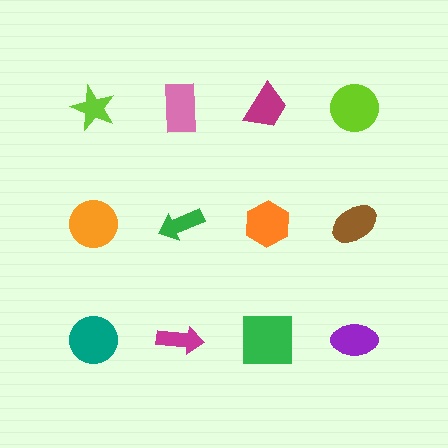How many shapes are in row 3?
4 shapes.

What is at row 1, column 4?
A lime circle.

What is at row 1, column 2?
A pink rectangle.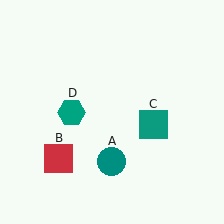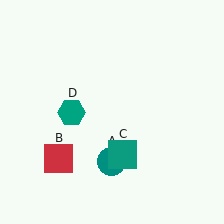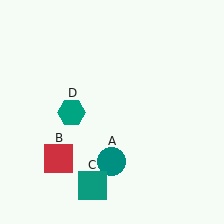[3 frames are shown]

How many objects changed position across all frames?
1 object changed position: teal square (object C).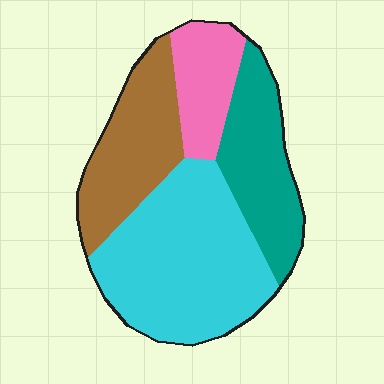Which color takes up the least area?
Pink, at roughly 15%.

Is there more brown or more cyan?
Cyan.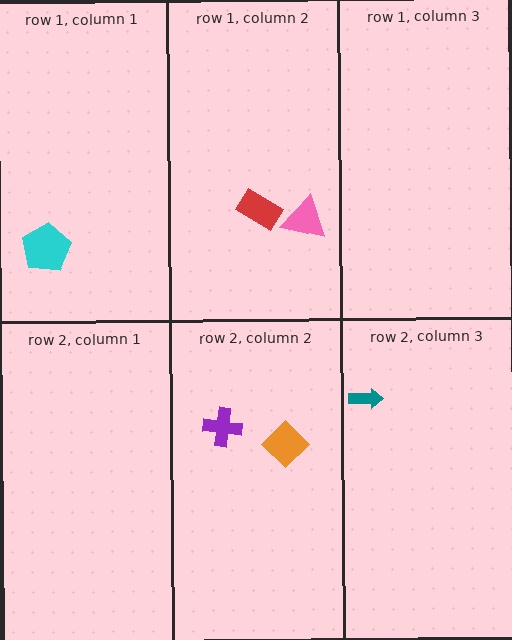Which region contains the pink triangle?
The row 1, column 2 region.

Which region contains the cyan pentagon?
The row 1, column 1 region.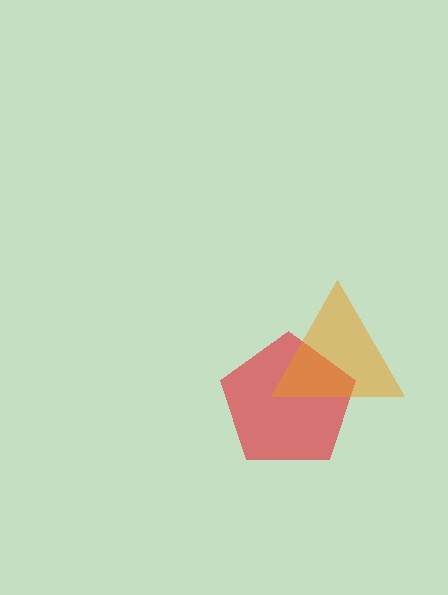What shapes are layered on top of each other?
The layered shapes are: a red pentagon, an orange triangle.